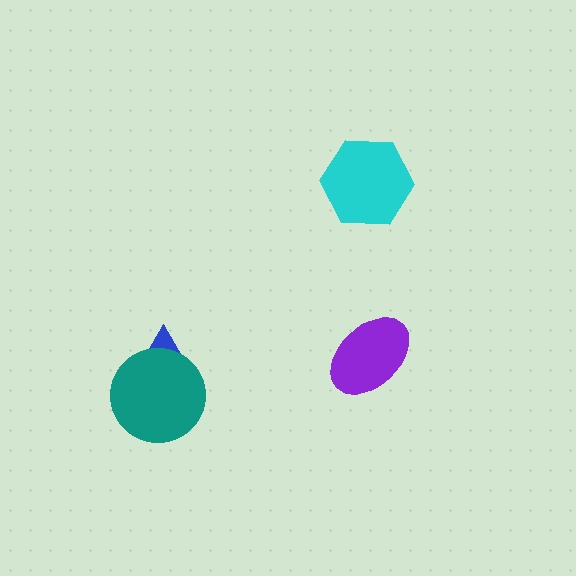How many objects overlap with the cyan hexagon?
0 objects overlap with the cyan hexagon.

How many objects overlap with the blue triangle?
1 object overlaps with the blue triangle.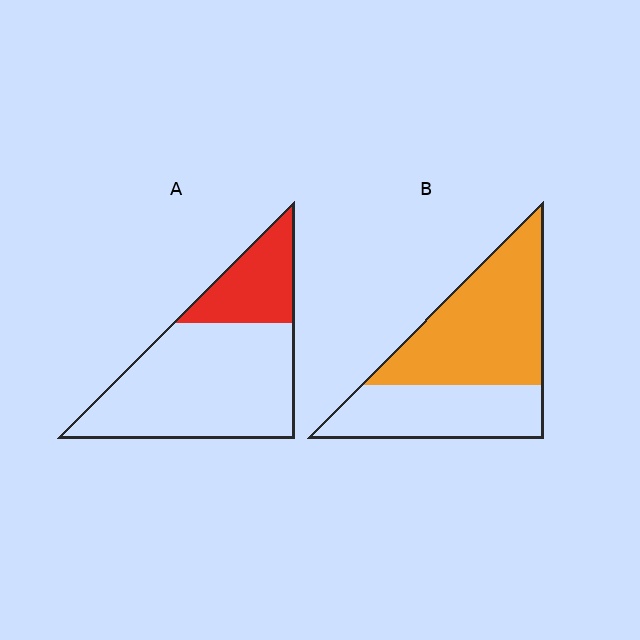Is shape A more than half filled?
No.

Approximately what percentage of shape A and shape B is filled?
A is approximately 25% and B is approximately 60%.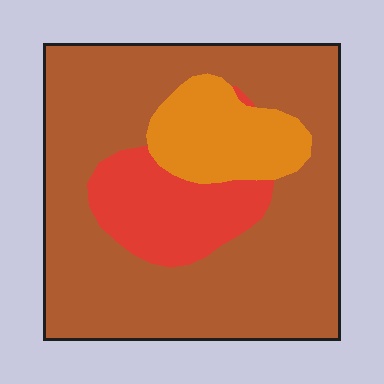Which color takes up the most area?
Brown, at roughly 70%.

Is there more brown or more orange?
Brown.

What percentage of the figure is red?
Red takes up less than a quarter of the figure.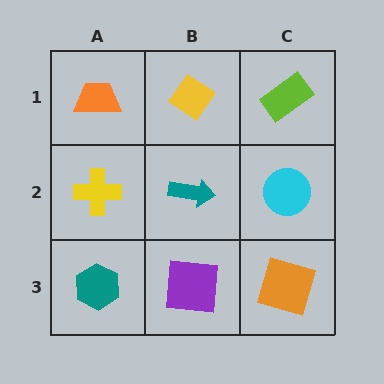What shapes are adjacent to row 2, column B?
A yellow diamond (row 1, column B), a purple square (row 3, column B), a yellow cross (row 2, column A), a cyan circle (row 2, column C).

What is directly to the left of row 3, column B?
A teal hexagon.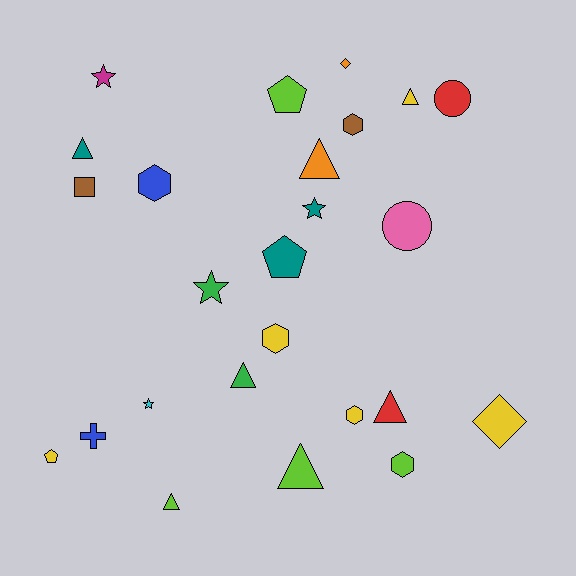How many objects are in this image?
There are 25 objects.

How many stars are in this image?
There are 4 stars.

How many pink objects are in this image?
There is 1 pink object.